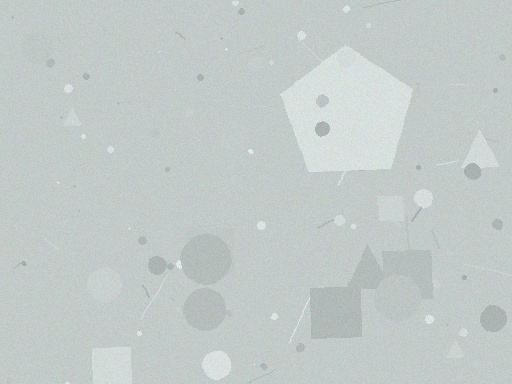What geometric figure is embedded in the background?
A pentagon is embedded in the background.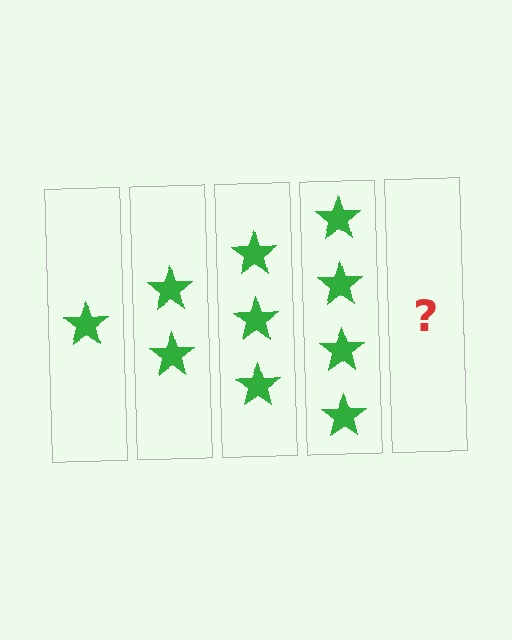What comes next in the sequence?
The next element should be 5 stars.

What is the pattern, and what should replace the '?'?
The pattern is that each step adds one more star. The '?' should be 5 stars.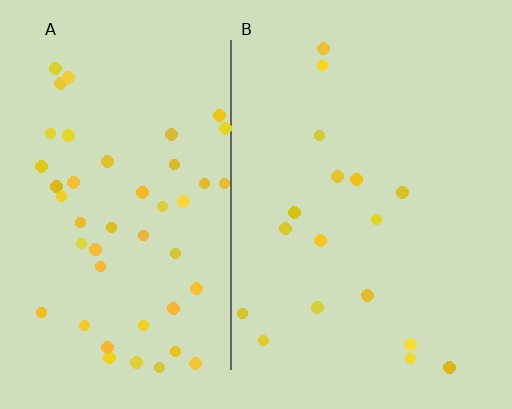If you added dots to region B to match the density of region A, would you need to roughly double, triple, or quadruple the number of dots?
Approximately triple.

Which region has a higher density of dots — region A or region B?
A (the left).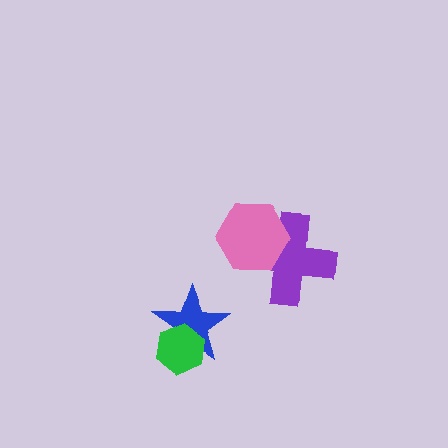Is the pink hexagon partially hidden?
No, no other shape covers it.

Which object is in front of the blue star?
The green hexagon is in front of the blue star.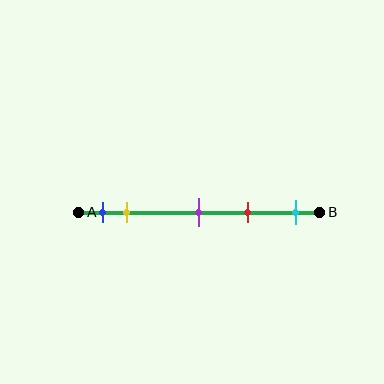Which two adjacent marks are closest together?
The blue and yellow marks are the closest adjacent pair.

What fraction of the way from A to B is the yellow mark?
The yellow mark is approximately 20% (0.2) of the way from A to B.